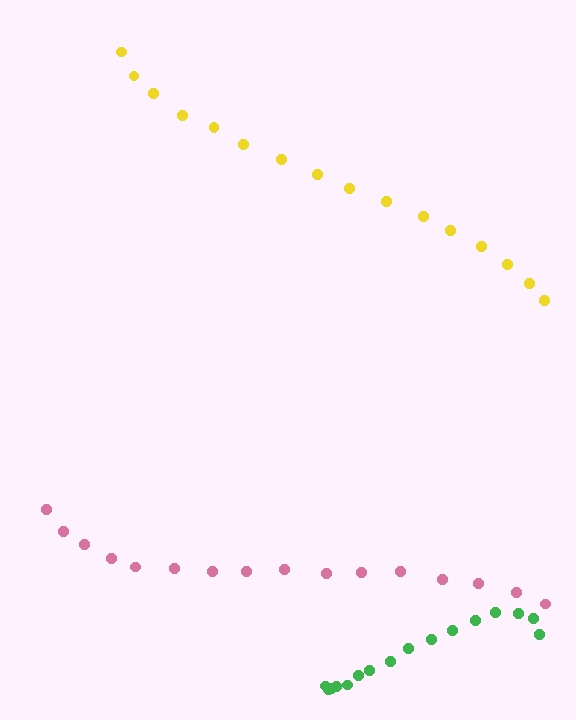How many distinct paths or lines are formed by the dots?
There are 3 distinct paths.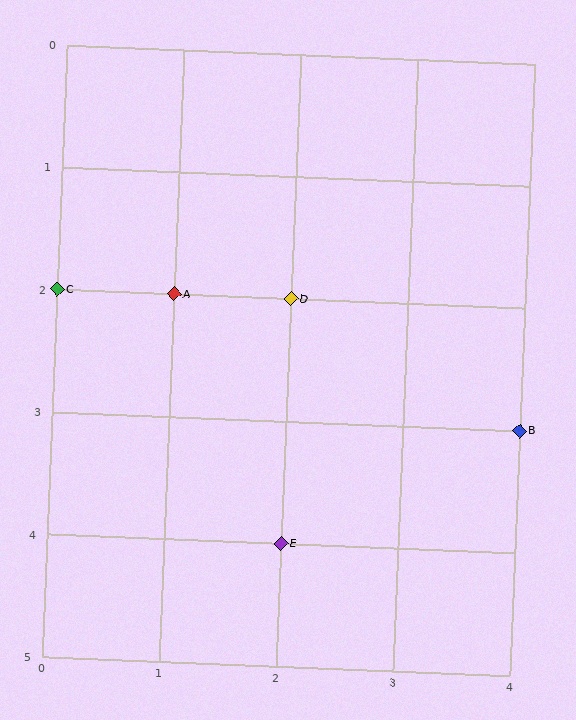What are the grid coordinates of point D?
Point D is at grid coordinates (2, 2).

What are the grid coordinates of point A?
Point A is at grid coordinates (1, 2).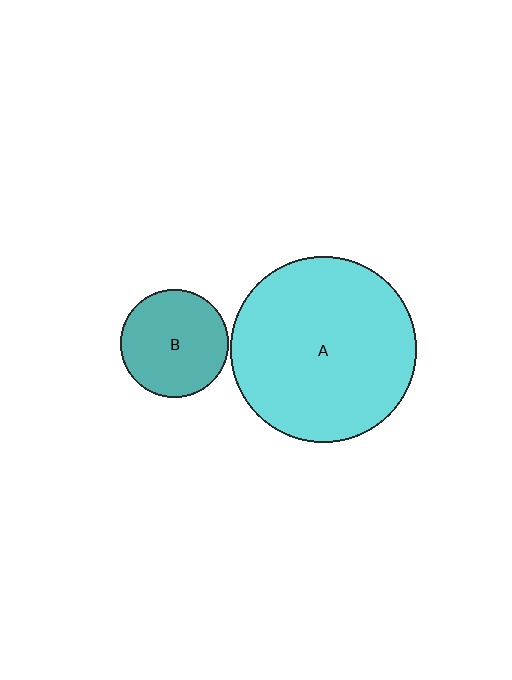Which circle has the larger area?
Circle A (cyan).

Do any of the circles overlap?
No, none of the circles overlap.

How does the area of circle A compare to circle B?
Approximately 3.0 times.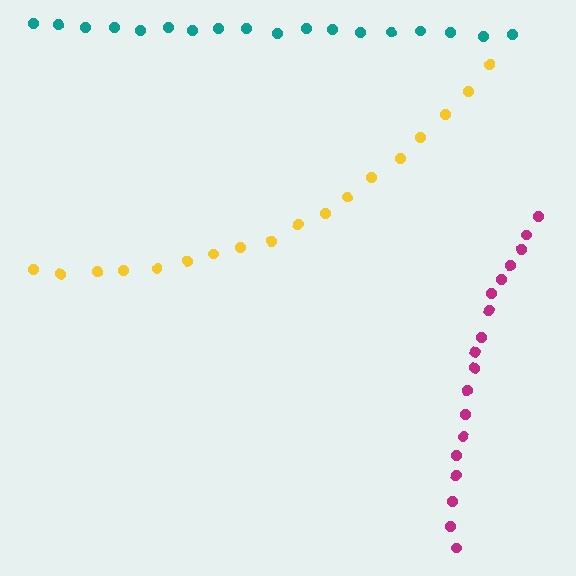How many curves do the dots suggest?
There are 3 distinct paths.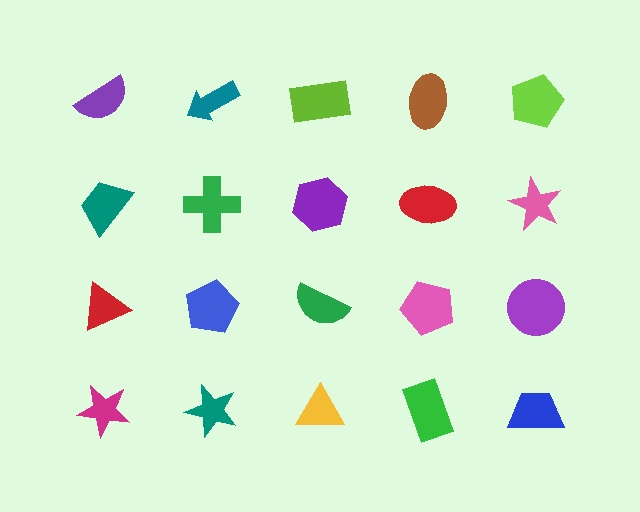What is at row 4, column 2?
A teal star.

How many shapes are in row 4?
5 shapes.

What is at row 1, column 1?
A purple semicircle.